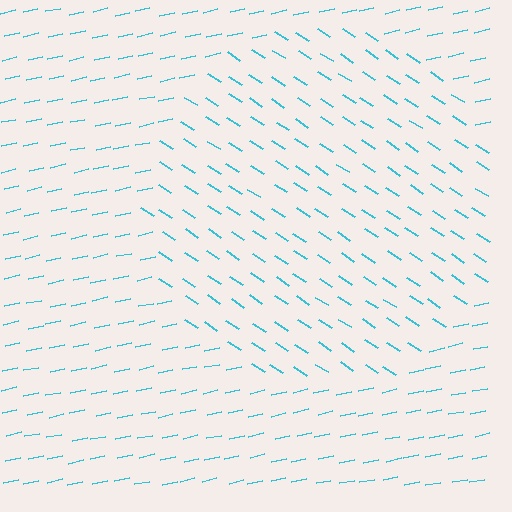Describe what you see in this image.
The image is filled with small cyan line segments. A circle region in the image has lines oriented differently from the surrounding lines, creating a visible texture boundary.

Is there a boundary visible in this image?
Yes, there is a texture boundary formed by a change in line orientation.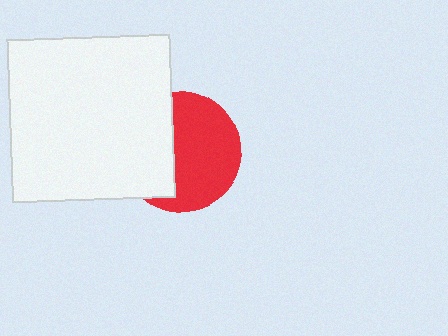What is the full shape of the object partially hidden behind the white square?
The partially hidden object is a red circle.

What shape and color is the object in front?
The object in front is a white square.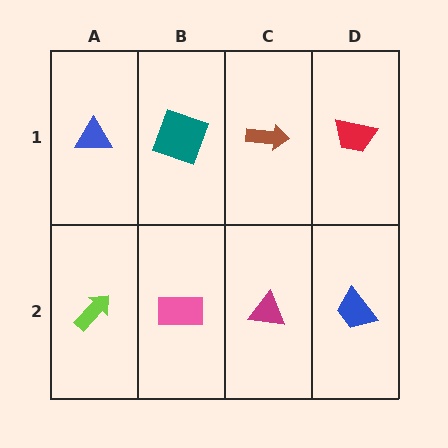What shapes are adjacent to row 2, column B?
A teal square (row 1, column B), a lime arrow (row 2, column A), a magenta triangle (row 2, column C).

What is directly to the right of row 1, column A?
A teal square.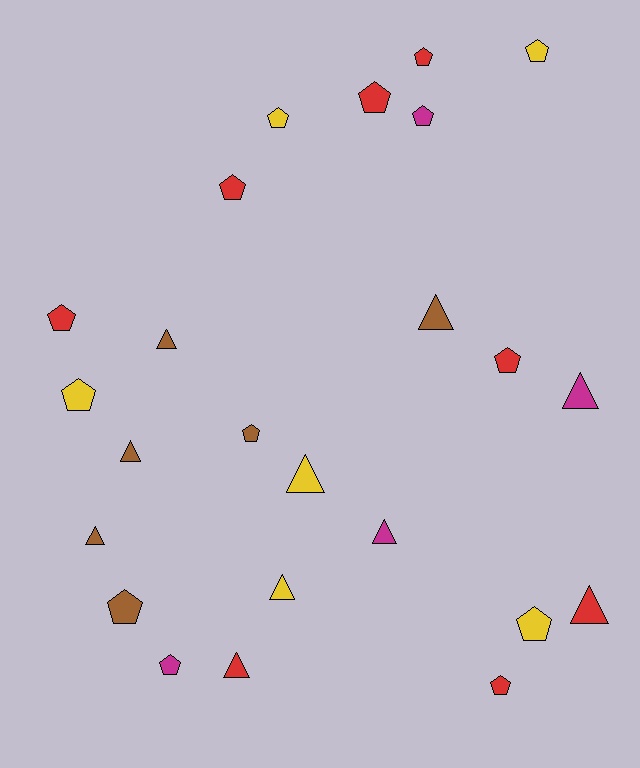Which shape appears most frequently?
Pentagon, with 14 objects.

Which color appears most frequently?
Red, with 8 objects.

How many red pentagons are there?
There are 6 red pentagons.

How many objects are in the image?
There are 24 objects.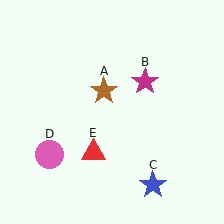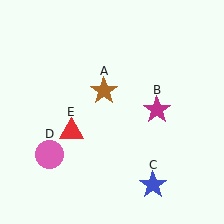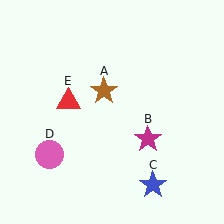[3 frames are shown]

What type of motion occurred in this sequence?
The magenta star (object B), red triangle (object E) rotated clockwise around the center of the scene.